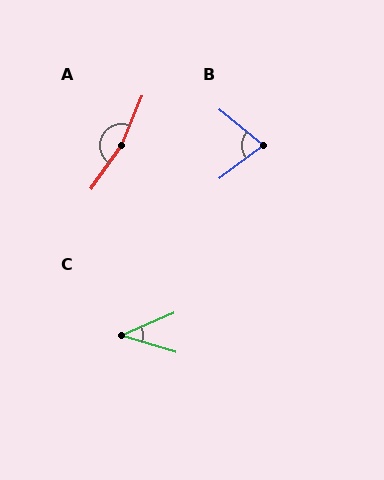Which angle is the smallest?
C, at approximately 41 degrees.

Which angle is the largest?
A, at approximately 168 degrees.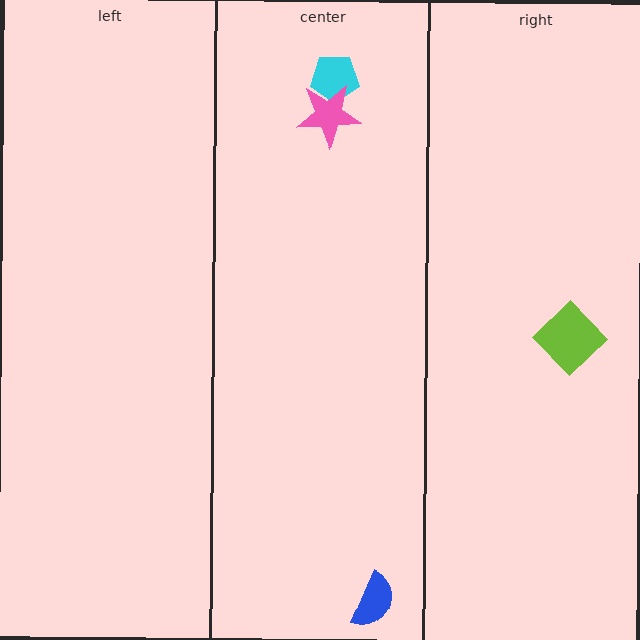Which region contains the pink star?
The center region.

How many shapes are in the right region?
1.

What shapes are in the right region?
The lime diamond.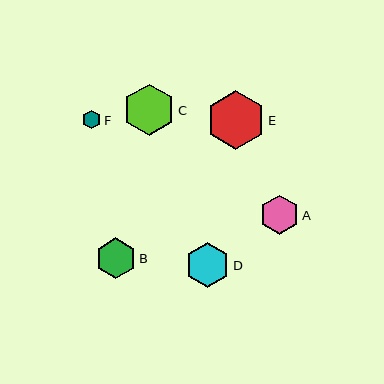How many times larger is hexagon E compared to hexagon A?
Hexagon E is approximately 1.5 times the size of hexagon A.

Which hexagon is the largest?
Hexagon E is the largest with a size of approximately 59 pixels.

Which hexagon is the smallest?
Hexagon F is the smallest with a size of approximately 19 pixels.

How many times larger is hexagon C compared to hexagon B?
Hexagon C is approximately 1.3 times the size of hexagon B.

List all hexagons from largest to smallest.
From largest to smallest: E, C, D, B, A, F.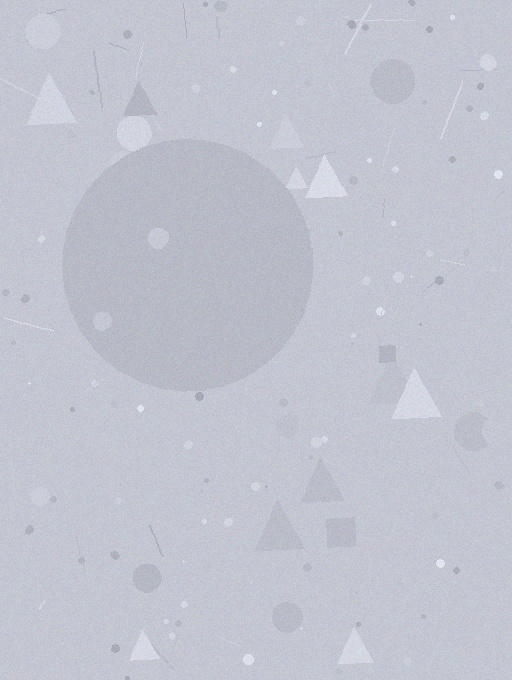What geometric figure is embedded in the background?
A circle is embedded in the background.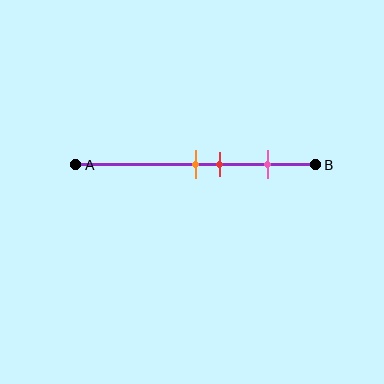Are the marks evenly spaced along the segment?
No, the marks are not evenly spaced.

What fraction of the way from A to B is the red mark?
The red mark is approximately 60% (0.6) of the way from A to B.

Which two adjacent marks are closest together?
The orange and red marks are the closest adjacent pair.